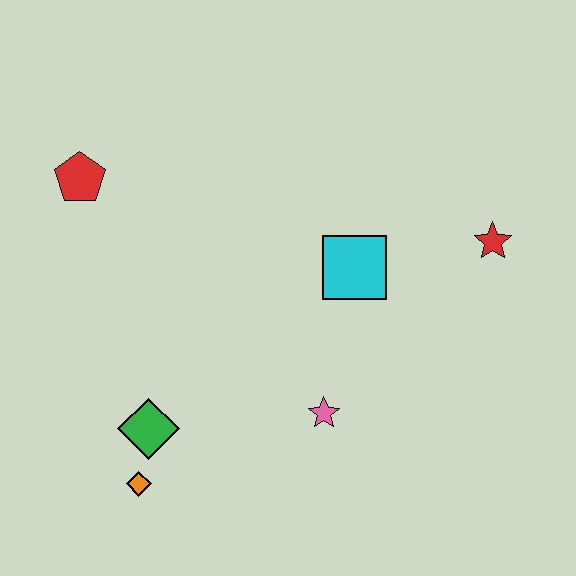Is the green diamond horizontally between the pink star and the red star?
No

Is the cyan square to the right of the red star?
No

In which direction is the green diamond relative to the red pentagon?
The green diamond is below the red pentagon.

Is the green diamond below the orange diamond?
No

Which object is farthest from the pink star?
The red pentagon is farthest from the pink star.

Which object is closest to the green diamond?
The orange diamond is closest to the green diamond.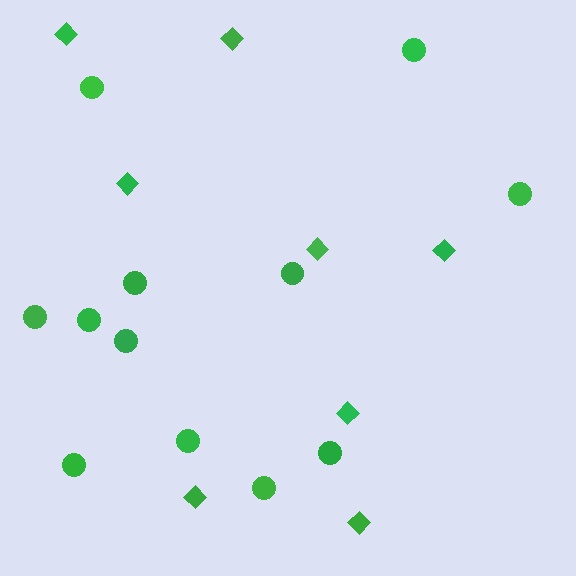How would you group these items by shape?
There are 2 groups: one group of circles (12) and one group of diamonds (8).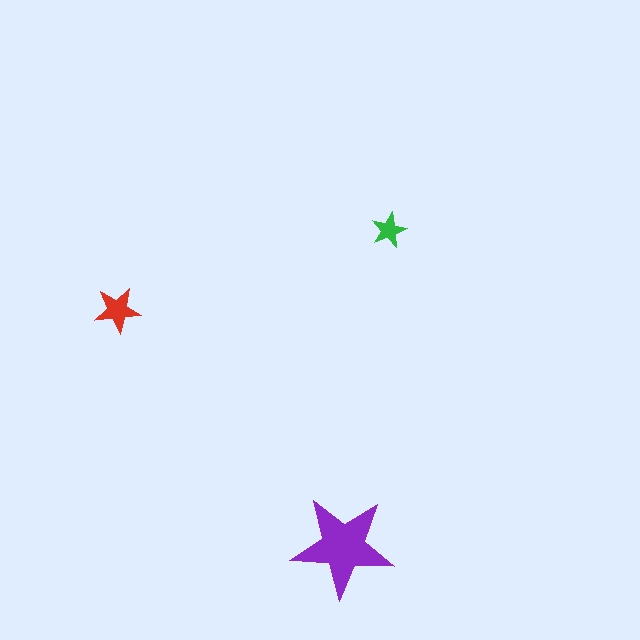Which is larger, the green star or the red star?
The red one.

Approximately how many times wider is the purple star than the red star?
About 2 times wider.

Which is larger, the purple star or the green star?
The purple one.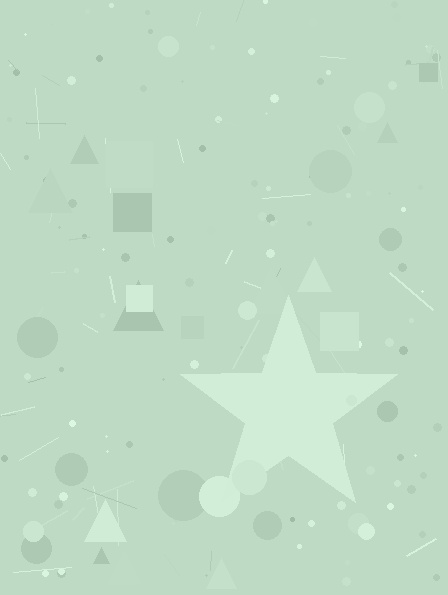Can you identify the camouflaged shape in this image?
The camouflaged shape is a star.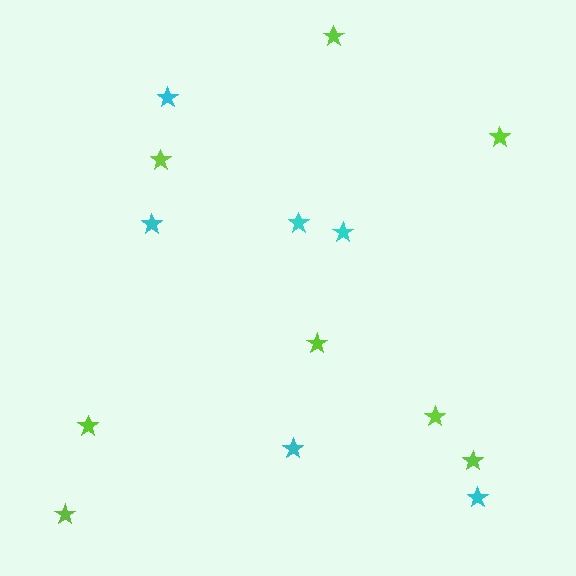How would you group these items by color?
There are 2 groups: one group of lime stars (8) and one group of cyan stars (6).